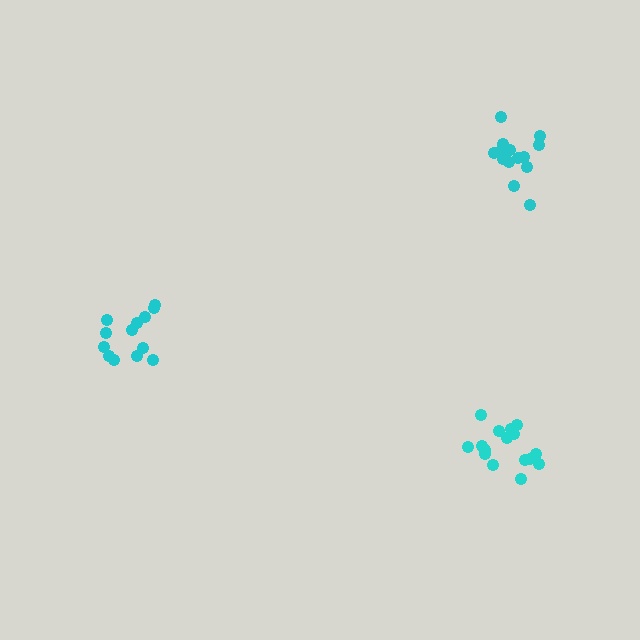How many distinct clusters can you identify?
There are 3 distinct clusters.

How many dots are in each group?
Group 1: 13 dots, Group 2: 14 dots, Group 3: 16 dots (43 total).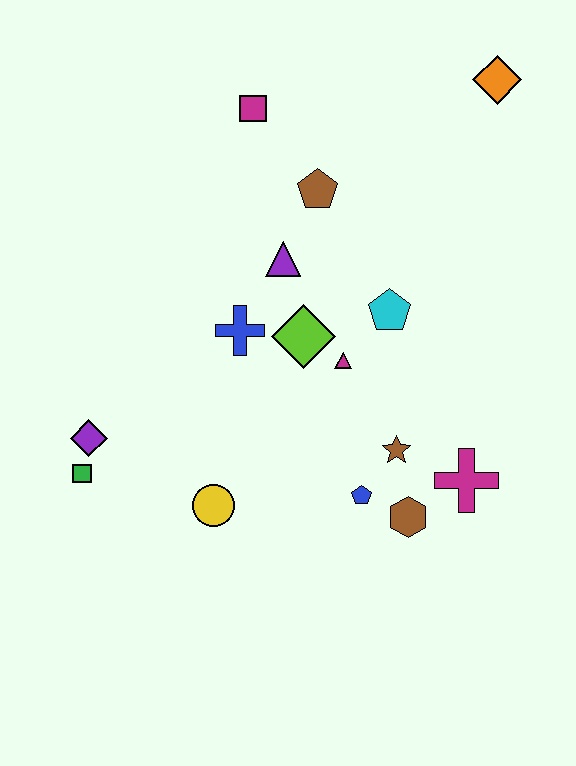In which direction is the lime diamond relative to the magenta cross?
The lime diamond is to the left of the magenta cross.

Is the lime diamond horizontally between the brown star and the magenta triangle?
No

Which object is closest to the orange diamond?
The brown pentagon is closest to the orange diamond.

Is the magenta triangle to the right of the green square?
Yes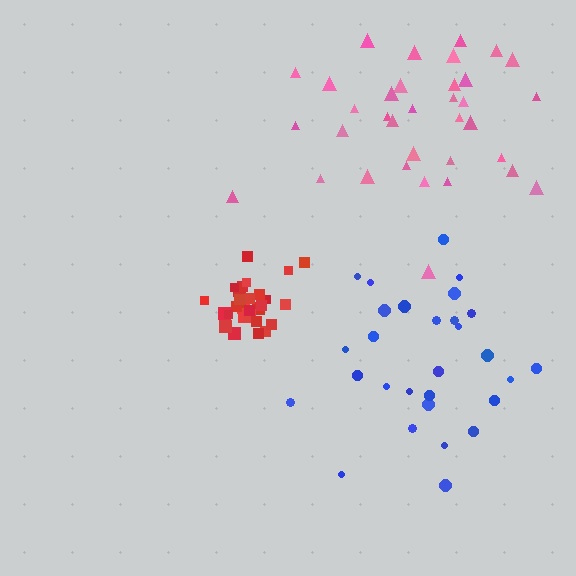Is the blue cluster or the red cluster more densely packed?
Red.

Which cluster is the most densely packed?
Red.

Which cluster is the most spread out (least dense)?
Blue.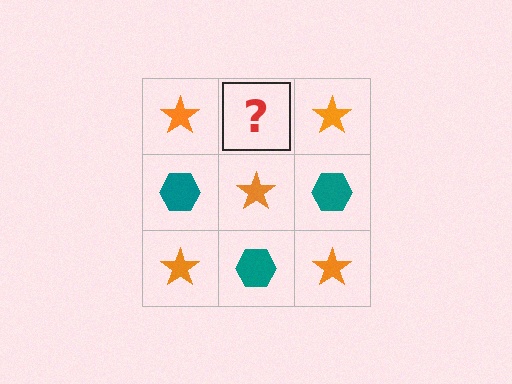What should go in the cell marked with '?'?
The missing cell should contain a teal hexagon.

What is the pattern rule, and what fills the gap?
The rule is that it alternates orange star and teal hexagon in a checkerboard pattern. The gap should be filled with a teal hexagon.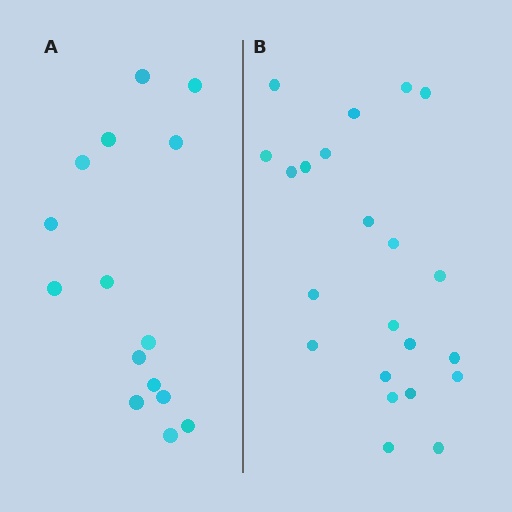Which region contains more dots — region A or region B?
Region B (the right region) has more dots.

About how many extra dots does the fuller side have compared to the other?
Region B has roughly 8 or so more dots than region A.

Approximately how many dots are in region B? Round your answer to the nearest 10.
About 20 dots. (The exact count is 22, which rounds to 20.)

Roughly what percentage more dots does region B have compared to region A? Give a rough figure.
About 45% more.